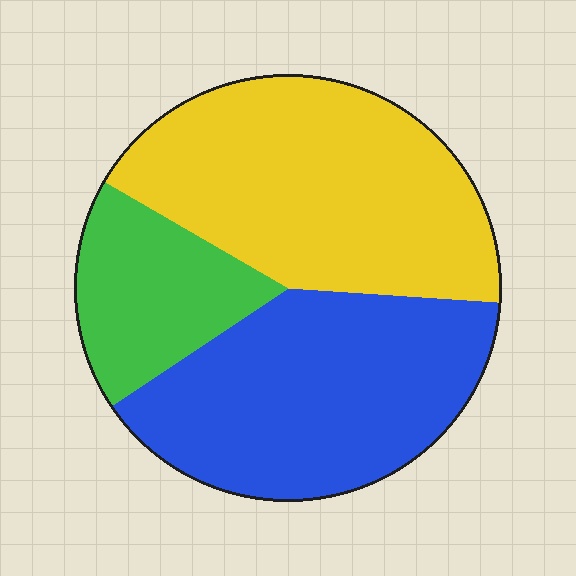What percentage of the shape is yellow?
Yellow takes up about two fifths (2/5) of the shape.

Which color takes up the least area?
Green, at roughly 20%.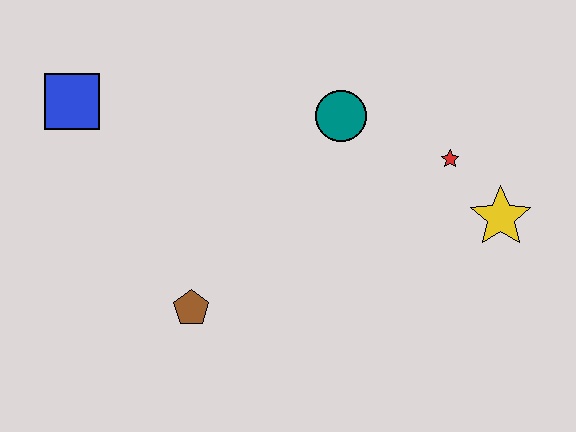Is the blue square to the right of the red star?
No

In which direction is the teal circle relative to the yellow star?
The teal circle is to the left of the yellow star.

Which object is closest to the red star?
The yellow star is closest to the red star.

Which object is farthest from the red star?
The blue square is farthest from the red star.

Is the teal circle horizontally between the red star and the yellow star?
No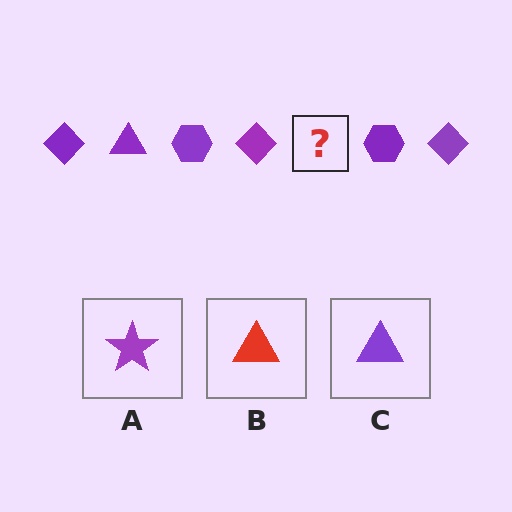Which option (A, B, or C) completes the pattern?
C.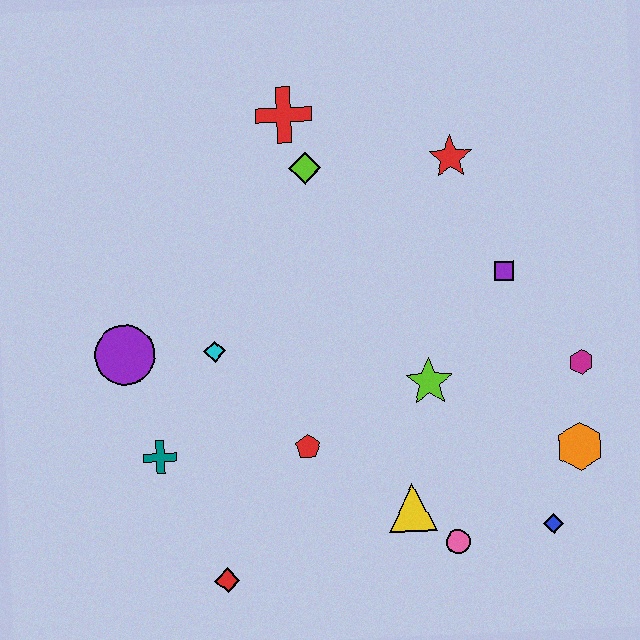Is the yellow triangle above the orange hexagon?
No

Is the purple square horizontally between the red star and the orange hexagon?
Yes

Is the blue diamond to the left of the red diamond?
No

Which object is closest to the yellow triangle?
The pink circle is closest to the yellow triangle.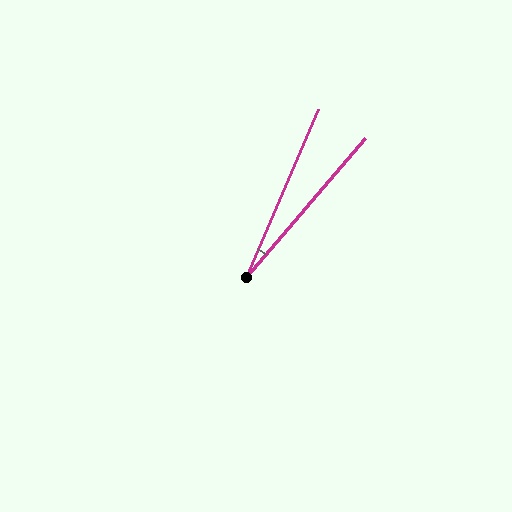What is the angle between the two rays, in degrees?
Approximately 17 degrees.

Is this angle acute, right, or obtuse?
It is acute.